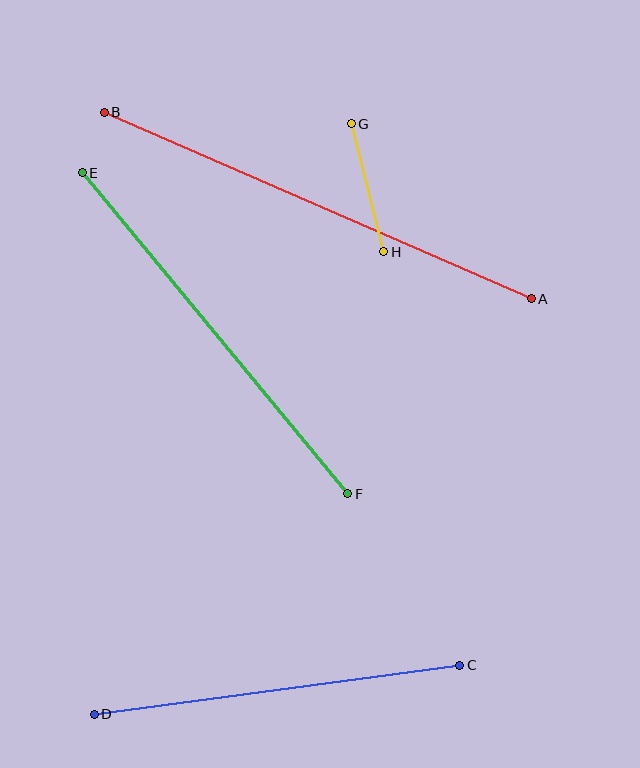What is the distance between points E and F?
The distance is approximately 417 pixels.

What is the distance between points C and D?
The distance is approximately 369 pixels.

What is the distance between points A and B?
The distance is approximately 466 pixels.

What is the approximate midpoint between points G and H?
The midpoint is at approximately (368, 188) pixels.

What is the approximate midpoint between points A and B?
The midpoint is at approximately (318, 206) pixels.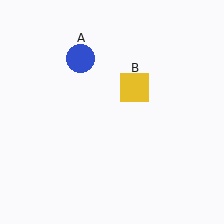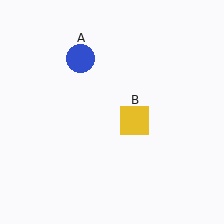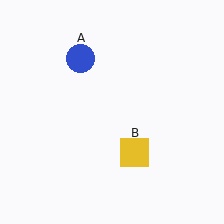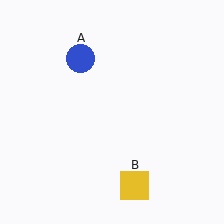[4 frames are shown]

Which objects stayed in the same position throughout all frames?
Blue circle (object A) remained stationary.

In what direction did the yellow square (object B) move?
The yellow square (object B) moved down.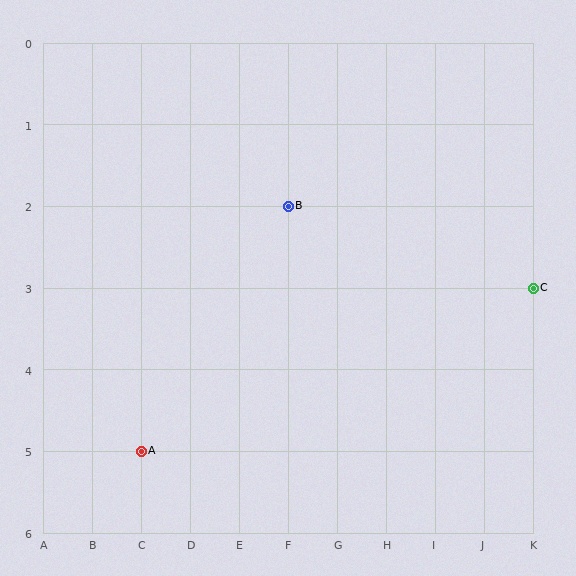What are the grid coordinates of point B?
Point B is at grid coordinates (F, 2).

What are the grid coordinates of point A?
Point A is at grid coordinates (C, 5).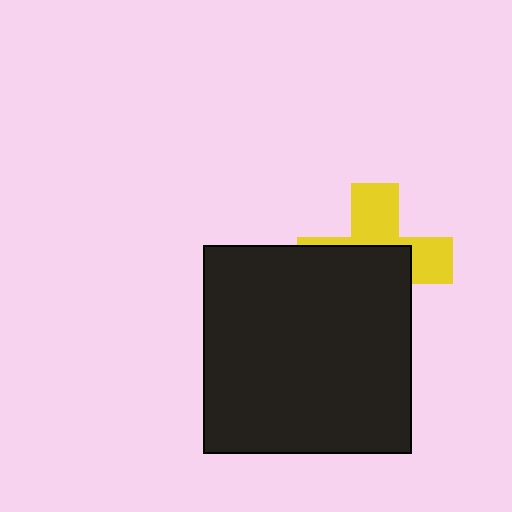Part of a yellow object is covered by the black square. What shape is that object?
It is a cross.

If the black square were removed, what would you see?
You would see the complete yellow cross.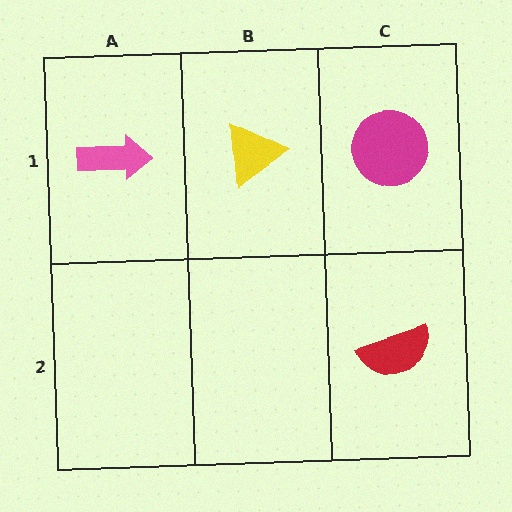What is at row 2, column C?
A red semicircle.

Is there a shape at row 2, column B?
No, that cell is empty.